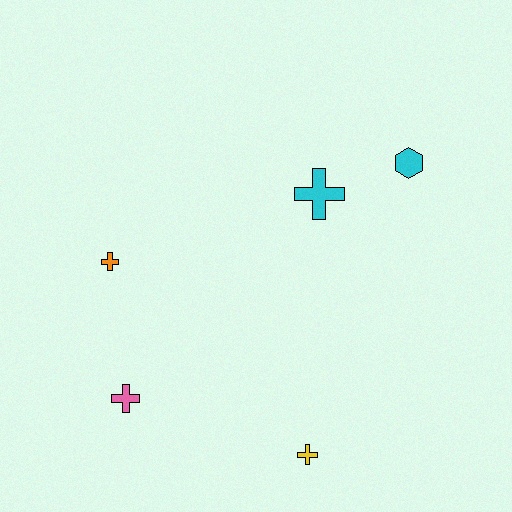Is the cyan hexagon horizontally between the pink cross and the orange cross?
No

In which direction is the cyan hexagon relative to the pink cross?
The cyan hexagon is to the right of the pink cross.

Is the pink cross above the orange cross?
No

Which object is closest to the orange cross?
The pink cross is closest to the orange cross.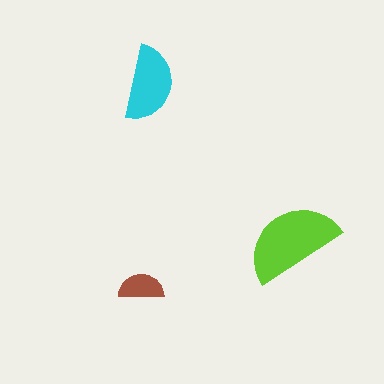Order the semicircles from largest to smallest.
the lime one, the cyan one, the brown one.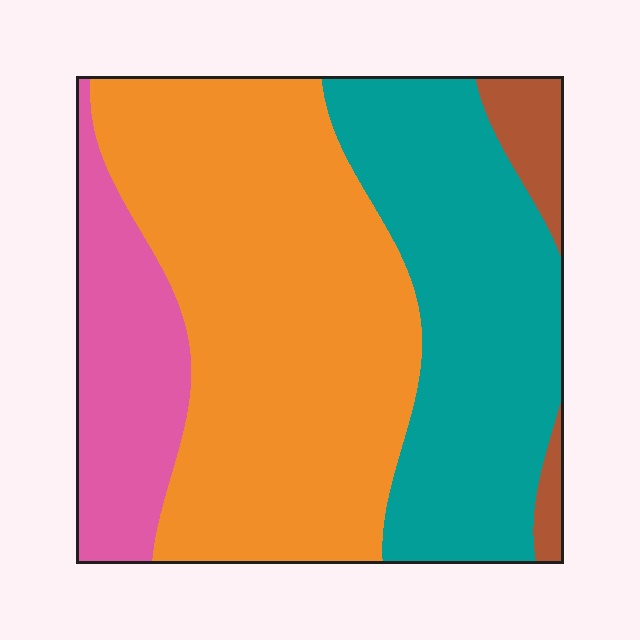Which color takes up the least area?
Brown, at roughly 5%.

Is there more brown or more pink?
Pink.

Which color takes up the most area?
Orange, at roughly 50%.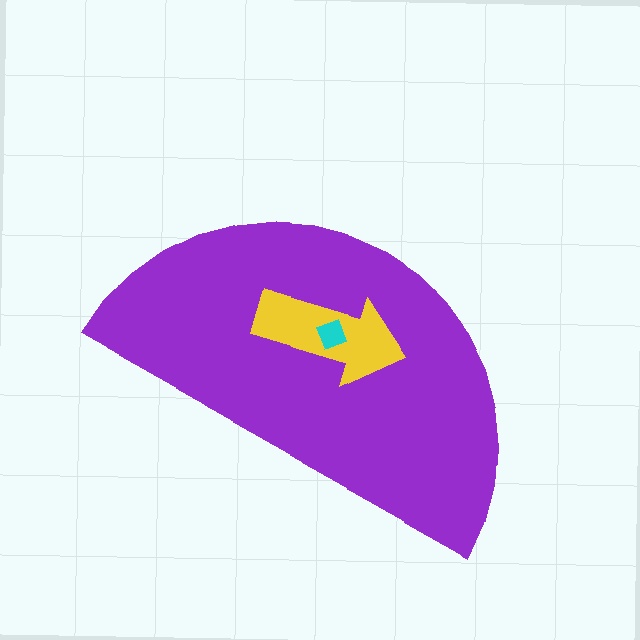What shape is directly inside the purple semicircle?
The yellow arrow.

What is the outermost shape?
The purple semicircle.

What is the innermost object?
The cyan square.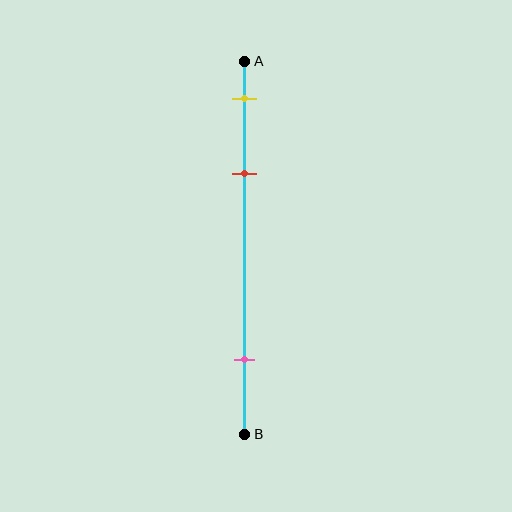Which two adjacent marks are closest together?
The yellow and red marks are the closest adjacent pair.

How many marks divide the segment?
There are 3 marks dividing the segment.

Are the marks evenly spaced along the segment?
No, the marks are not evenly spaced.